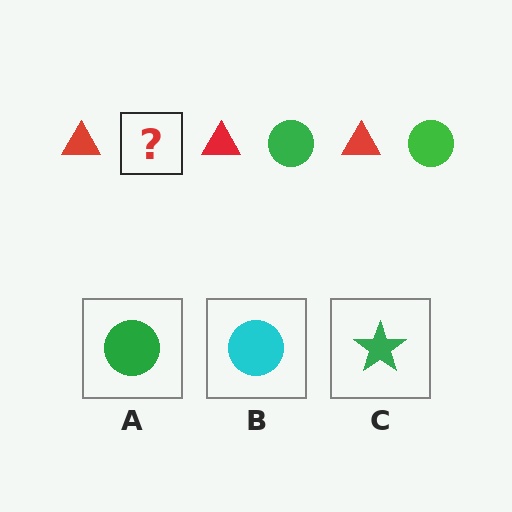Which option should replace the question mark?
Option A.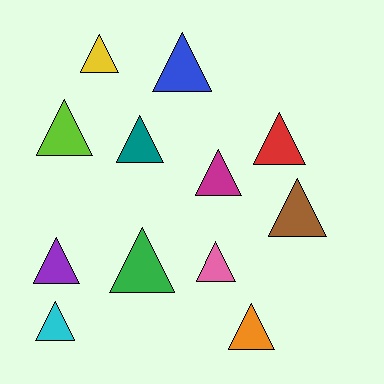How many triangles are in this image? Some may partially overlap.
There are 12 triangles.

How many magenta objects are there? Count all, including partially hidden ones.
There is 1 magenta object.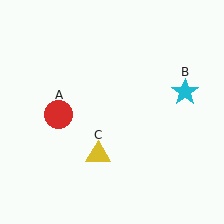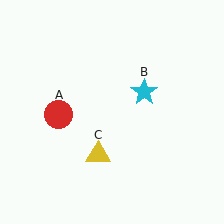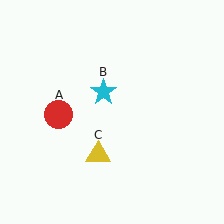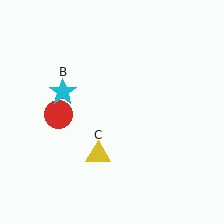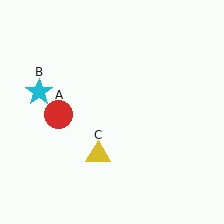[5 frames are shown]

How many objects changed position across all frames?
1 object changed position: cyan star (object B).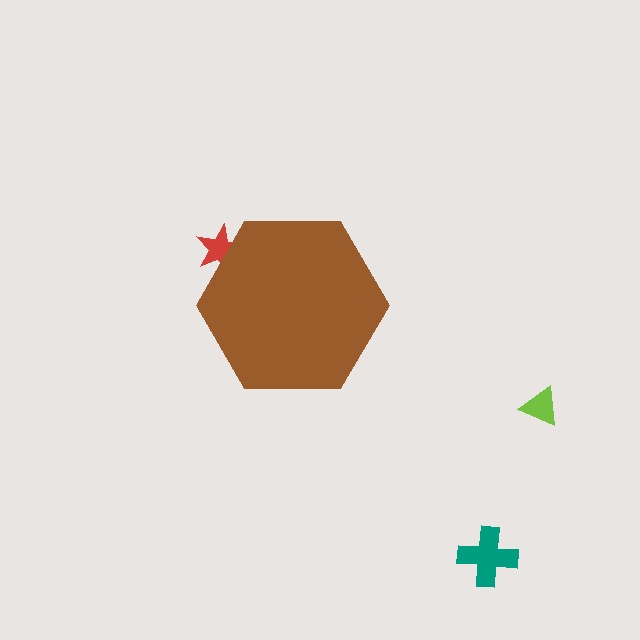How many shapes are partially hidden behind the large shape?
1 shape is partially hidden.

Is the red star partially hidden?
Yes, the red star is partially hidden behind the brown hexagon.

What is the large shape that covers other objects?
A brown hexagon.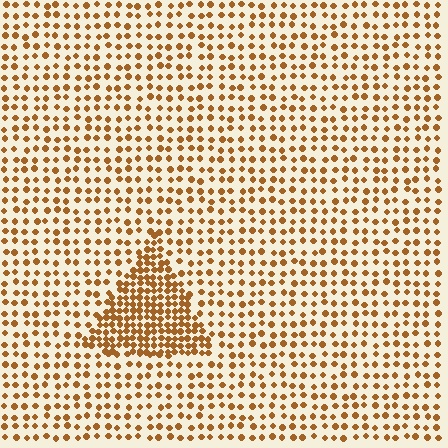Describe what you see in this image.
The image contains small brown elements arranged at two different densities. A triangle-shaped region is visible where the elements are more densely packed than the surrounding area.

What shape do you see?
I see a triangle.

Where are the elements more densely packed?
The elements are more densely packed inside the triangle boundary.